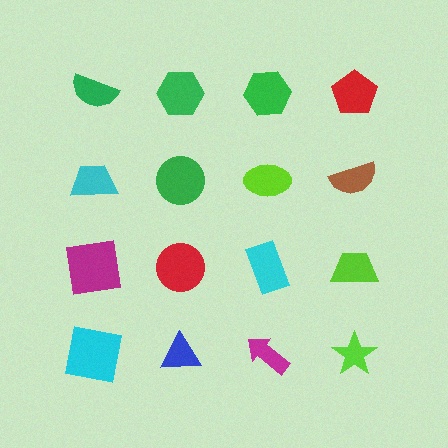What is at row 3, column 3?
A cyan rectangle.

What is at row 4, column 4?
A lime star.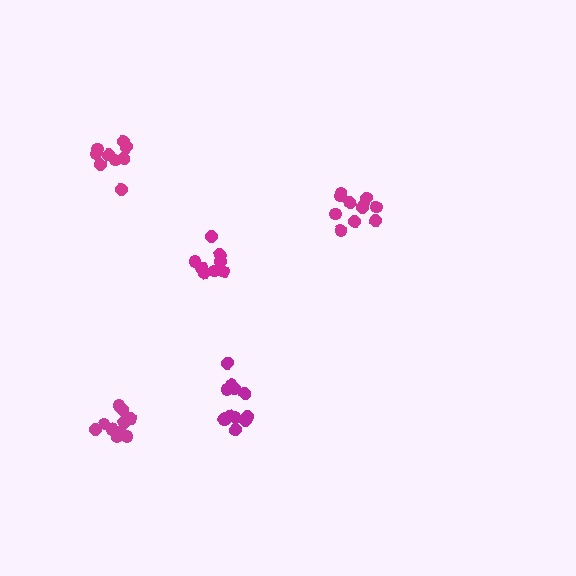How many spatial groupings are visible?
There are 5 spatial groupings.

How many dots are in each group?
Group 1: 10 dots, Group 2: 10 dots, Group 3: 8 dots, Group 4: 9 dots, Group 5: 12 dots (49 total).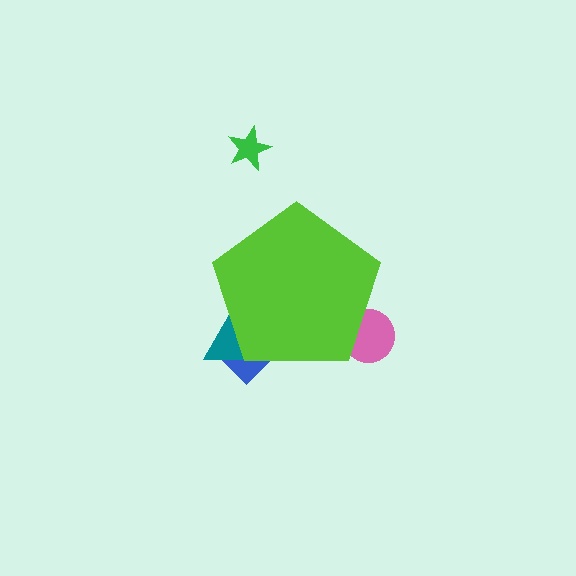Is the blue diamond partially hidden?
Yes, the blue diamond is partially hidden behind the lime pentagon.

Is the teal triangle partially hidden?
Yes, the teal triangle is partially hidden behind the lime pentagon.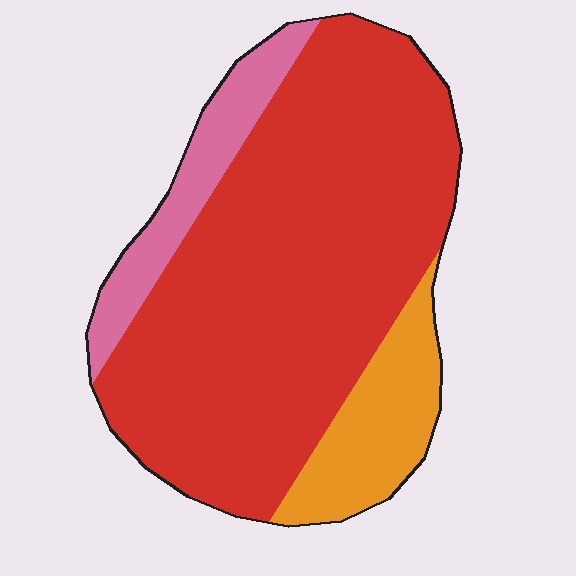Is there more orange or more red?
Red.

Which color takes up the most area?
Red, at roughly 75%.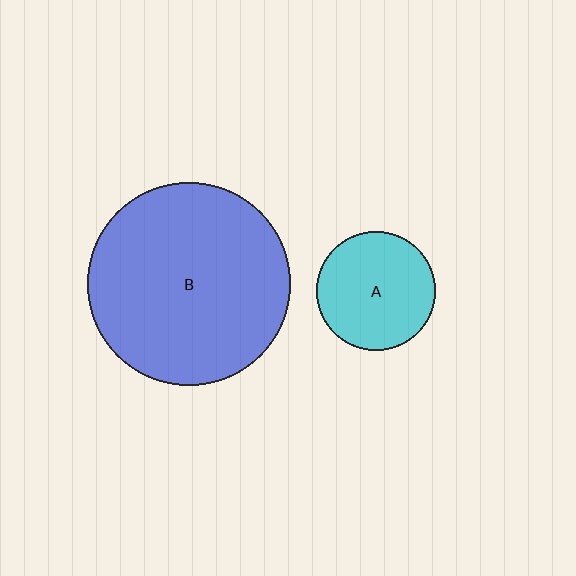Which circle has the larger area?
Circle B (blue).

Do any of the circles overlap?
No, none of the circles overlap.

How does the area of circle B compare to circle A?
Approximately 2.9 times.